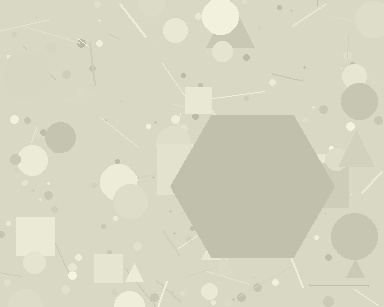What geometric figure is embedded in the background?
A hexagon is embedded in the background.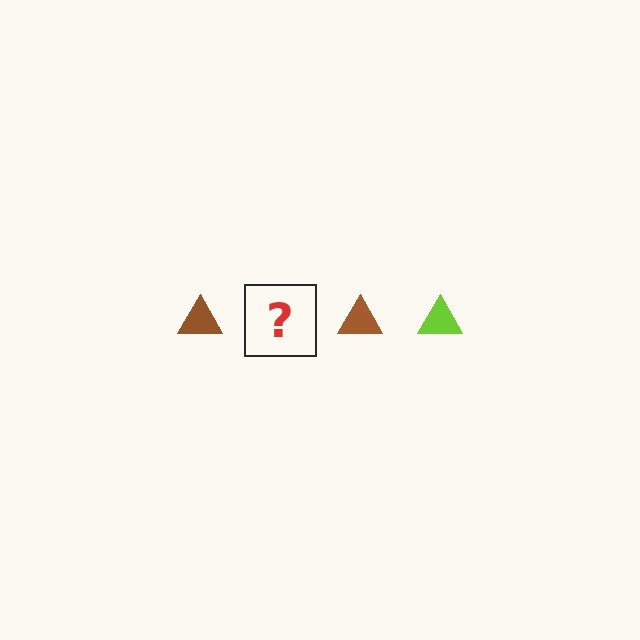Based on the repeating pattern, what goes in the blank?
The blank should be a lime triangle.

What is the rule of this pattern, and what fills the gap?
The rule is that the pattern cycles through brown, lime triangles. The gap should be filled with a lime triangle.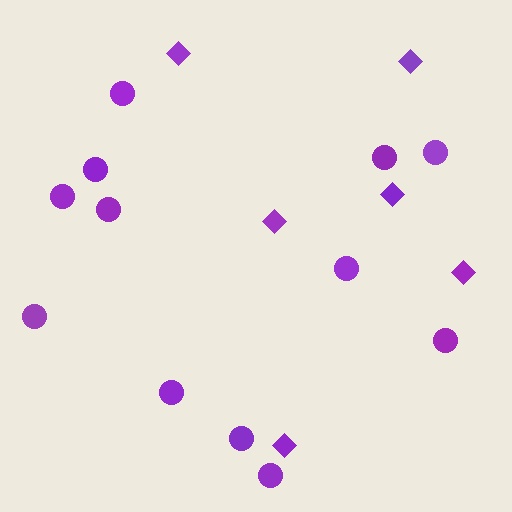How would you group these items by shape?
There are 2 groups: one group of diamonds (6) and one group of circles (12).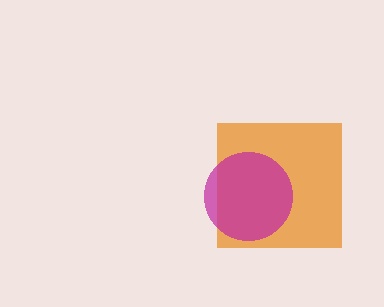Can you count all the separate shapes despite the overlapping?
Yes, there are 2 separate shapes.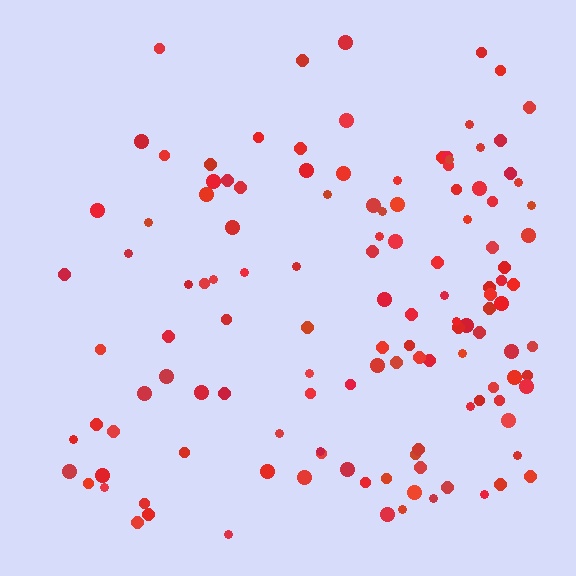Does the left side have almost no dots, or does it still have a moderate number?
Still a moderate number, just noticeably fewer than the right.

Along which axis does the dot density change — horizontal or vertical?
Horizontal.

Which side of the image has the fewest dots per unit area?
The left.